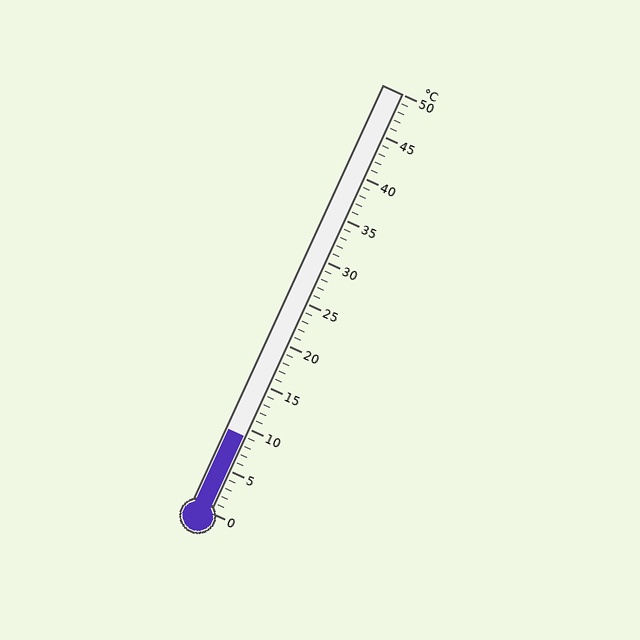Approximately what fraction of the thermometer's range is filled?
The thermometer is filled to approximately 20% of its range.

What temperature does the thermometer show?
The thermometer shows approximately 9°C.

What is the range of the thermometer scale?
The thermometer scale ranges from 0°C to 50°C.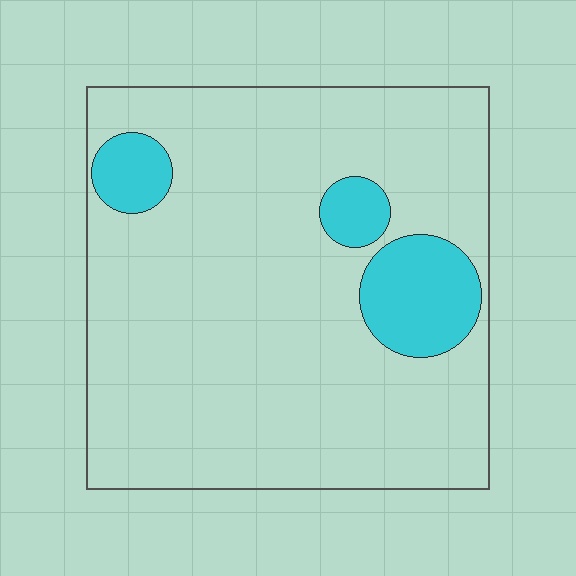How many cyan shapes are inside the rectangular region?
3.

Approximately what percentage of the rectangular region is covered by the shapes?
Approximately 15%.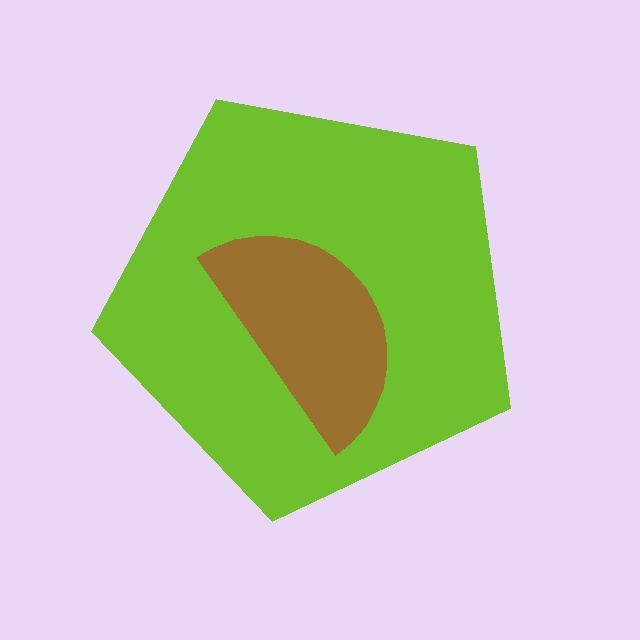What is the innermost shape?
The brown semicircle.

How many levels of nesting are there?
2.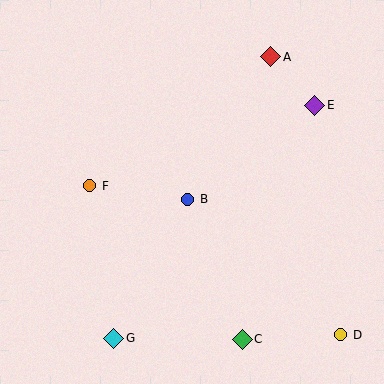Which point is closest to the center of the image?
Point B at (188, 199) is closest to the center.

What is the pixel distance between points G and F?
The distance between G and F is 154 pixels.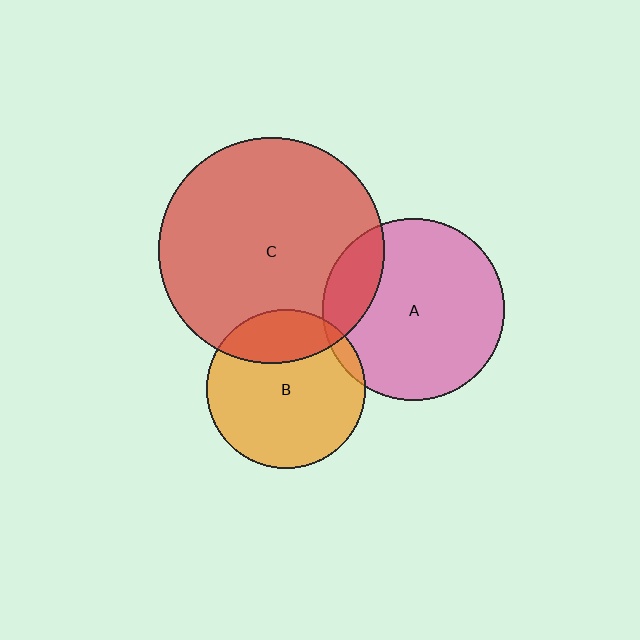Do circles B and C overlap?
Yes.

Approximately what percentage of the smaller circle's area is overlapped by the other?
Approximately 25%.